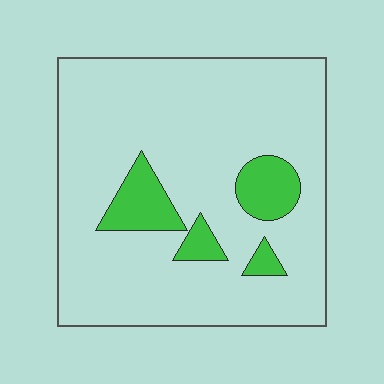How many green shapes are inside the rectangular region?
4.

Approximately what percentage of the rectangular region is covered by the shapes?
Approximately 15%.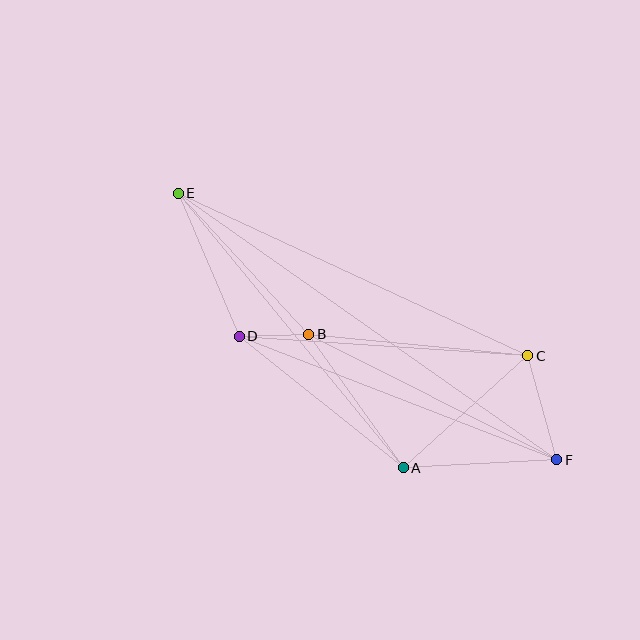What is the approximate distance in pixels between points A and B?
The distance between A and B is approximately 163 pixels.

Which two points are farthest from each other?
Points E and F are farthest from each other.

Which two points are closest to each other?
Points B and D are closest to each other.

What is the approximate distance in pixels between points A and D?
The distance between A and D is approximately 210 pixels.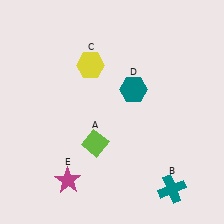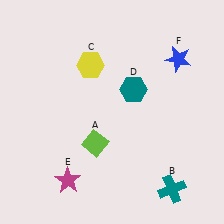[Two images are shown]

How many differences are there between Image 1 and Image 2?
There is 1 difference between the two images.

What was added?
A blue star (F) was added in Image 2.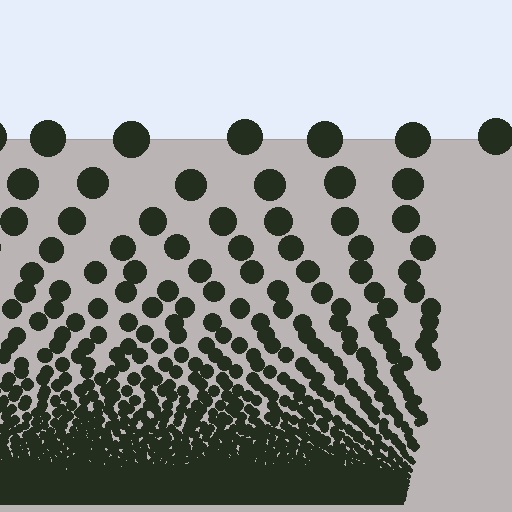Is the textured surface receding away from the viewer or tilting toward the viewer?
The surface appears to tilt toward the viewer. Texture elements get larger and sparser toward the top.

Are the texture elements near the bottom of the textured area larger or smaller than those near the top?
Smaller. The gradient is inverted — elements near the bottom are smaller and denser.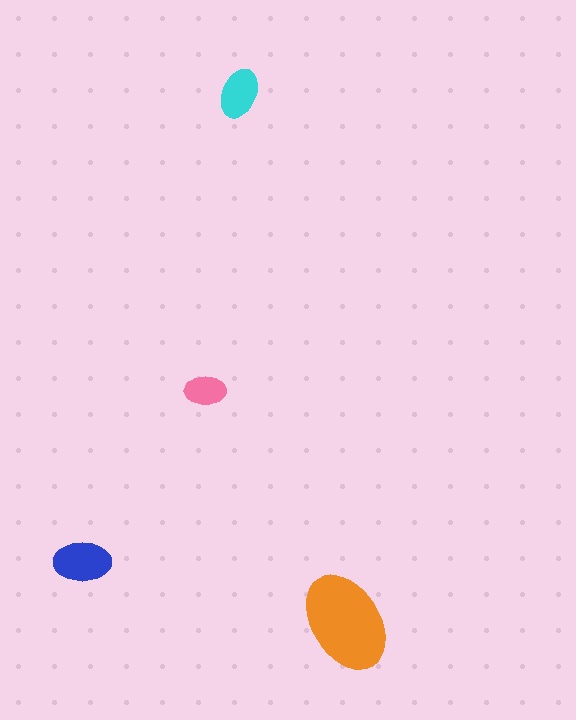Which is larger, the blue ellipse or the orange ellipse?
The orange one.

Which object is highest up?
The cyan ellipse is topmost.